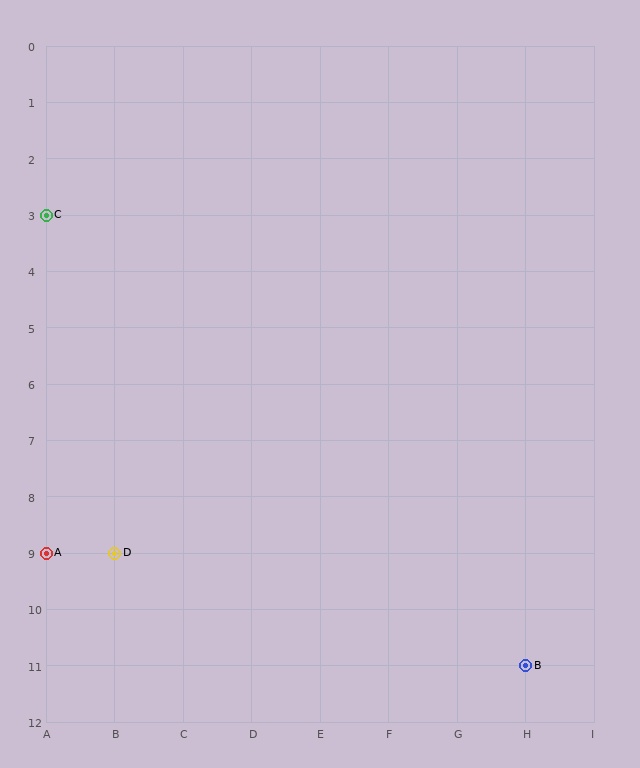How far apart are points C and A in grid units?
Points C and A are 6 rows apart.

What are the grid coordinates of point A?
Point A is at grid coordinates (A, 9).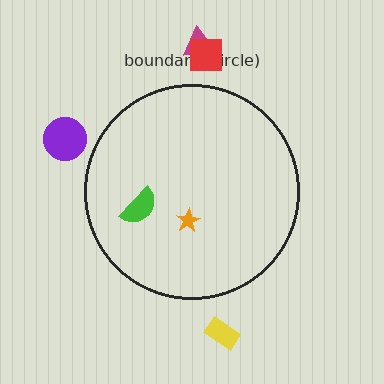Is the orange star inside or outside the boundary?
Inside.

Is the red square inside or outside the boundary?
Outside.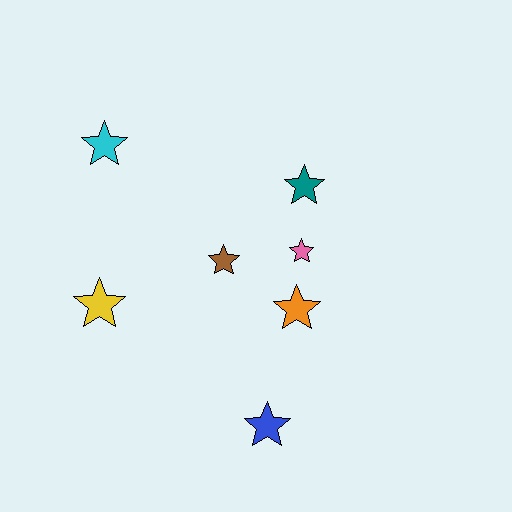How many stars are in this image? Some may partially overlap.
There are 7 stars.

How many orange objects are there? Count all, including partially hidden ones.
There is 1 orange object.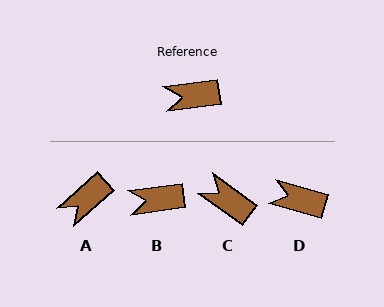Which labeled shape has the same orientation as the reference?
B.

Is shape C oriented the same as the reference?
No, it is off by about 43 degrees.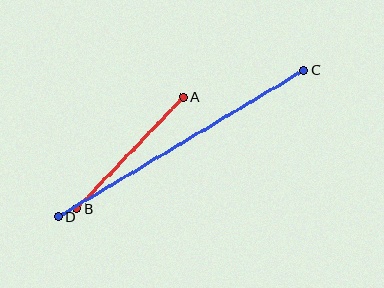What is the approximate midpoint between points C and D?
The midpoint is at approximately (181, 143) pixels.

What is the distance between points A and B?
The distance is approximately 154 pixels.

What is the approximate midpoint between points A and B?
The midpoint is at approximately (130, 153) pixels.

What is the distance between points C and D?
The distance is approximately 287 pixels.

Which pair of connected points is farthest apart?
Points C and D are farthest apart.